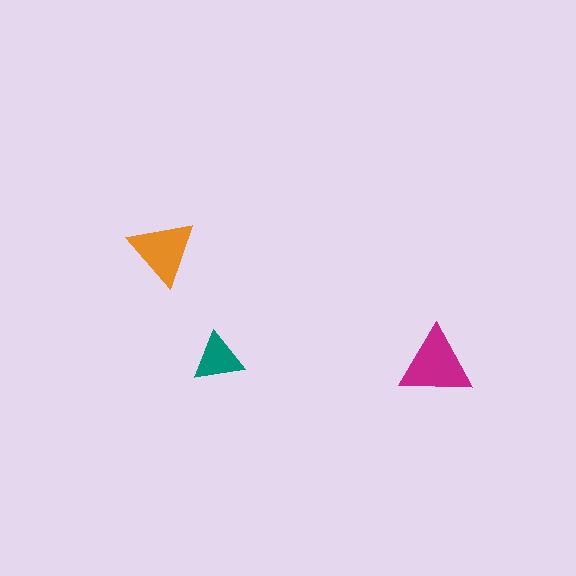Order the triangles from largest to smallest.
the magenta one, the orange one, the teal one.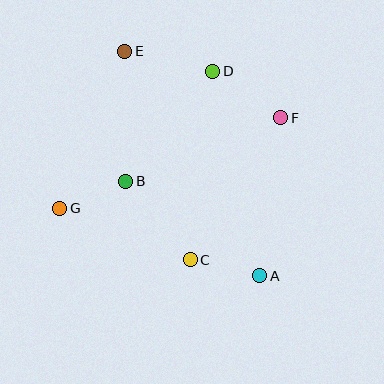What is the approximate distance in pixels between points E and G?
The distance between E and G is approximately 170 pixels.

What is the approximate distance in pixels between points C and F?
The distance between C and F is approximately 168 pixels.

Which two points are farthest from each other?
Points A and E are farthest from each other.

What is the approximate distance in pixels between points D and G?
The distance between D and G is approximately 205 pixels.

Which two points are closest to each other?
Points B and G are closest to each other.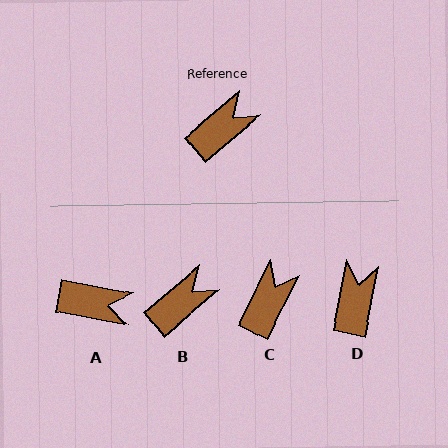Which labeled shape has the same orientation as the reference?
B.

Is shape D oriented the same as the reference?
No, it is off by about 39 degrees.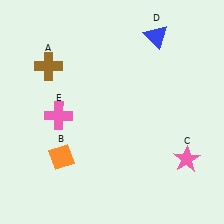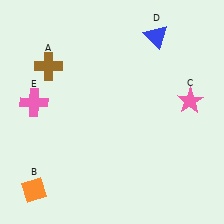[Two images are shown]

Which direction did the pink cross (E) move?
The pink cross (E) moved left.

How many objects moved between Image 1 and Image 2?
3 objects moved between the two images.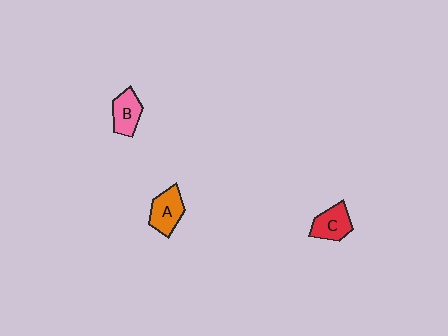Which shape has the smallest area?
Shape B (pink).